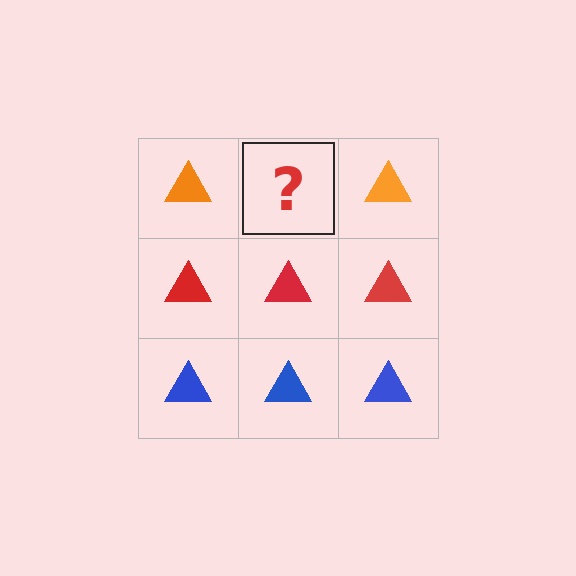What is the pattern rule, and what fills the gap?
The rule is that each row has a consistent color. The gap should be filled with an orange triangle.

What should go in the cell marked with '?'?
The missing cell should contain an orange triangle.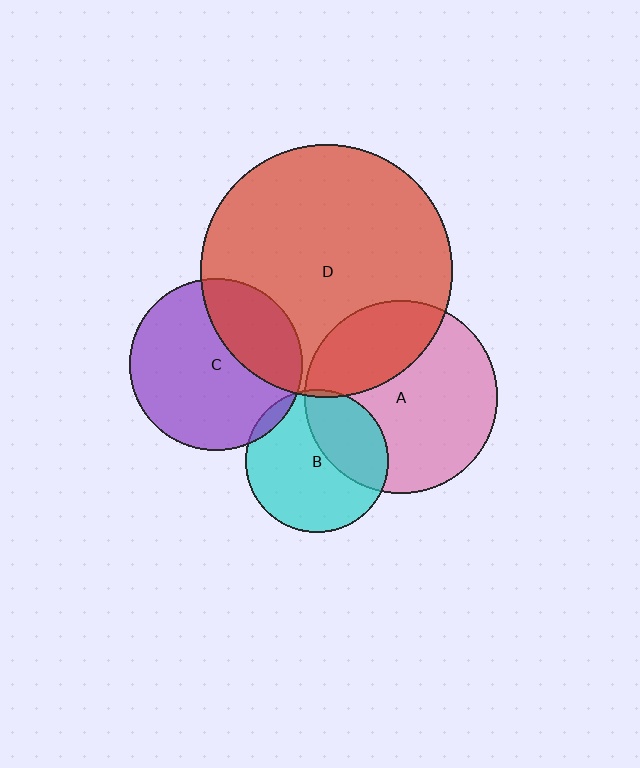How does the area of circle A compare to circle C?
Approximately 1.3 times.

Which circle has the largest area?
Circle D (red).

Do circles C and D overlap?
Yes.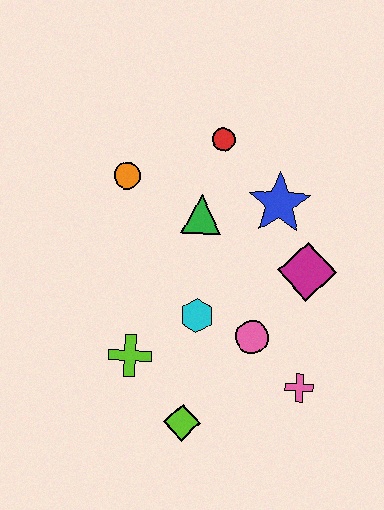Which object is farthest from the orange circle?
The pink cross is farthest from the orange circle.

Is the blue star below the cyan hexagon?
No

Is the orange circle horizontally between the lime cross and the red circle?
No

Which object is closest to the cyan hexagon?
The pink circle is closest to the cyan hexagon.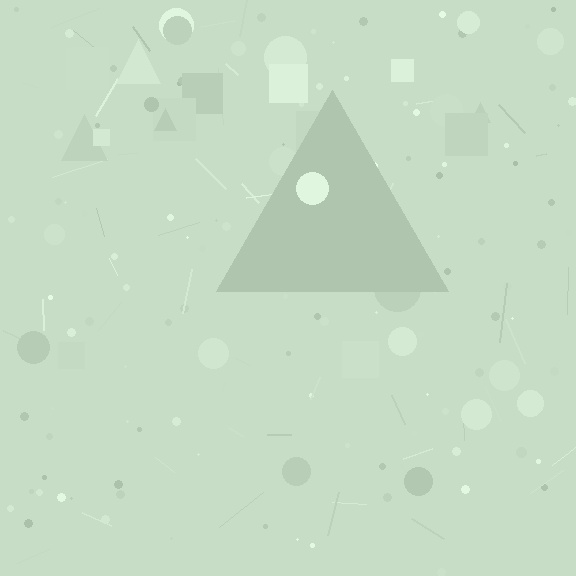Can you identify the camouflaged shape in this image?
The camouflaged shape is a triangle.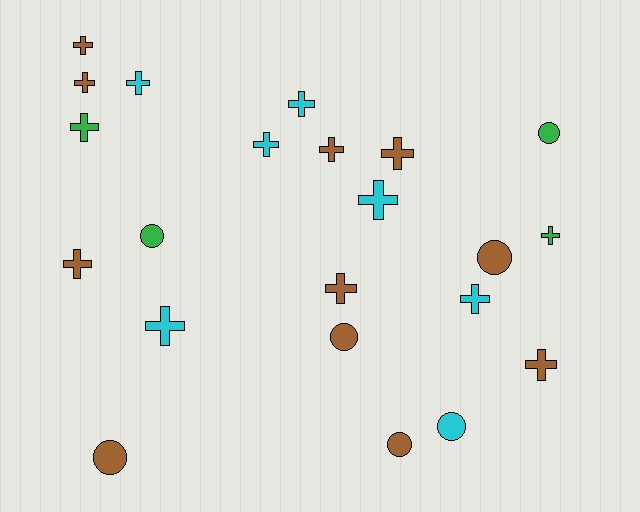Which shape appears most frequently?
Cross, with 15 objects.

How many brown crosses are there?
There are 7 brown crosses.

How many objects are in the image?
There are 22 objects.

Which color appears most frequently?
Brown, with 11 objects.